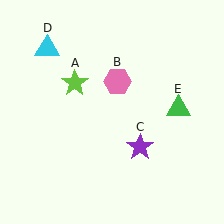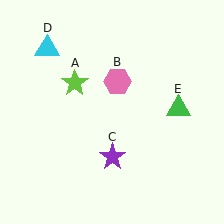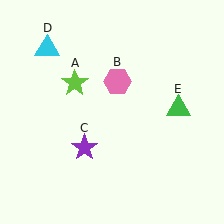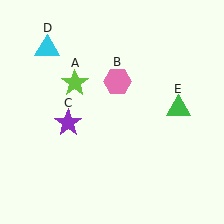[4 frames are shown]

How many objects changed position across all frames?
1 object changed position: purple star (object C).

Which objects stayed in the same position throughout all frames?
Lime star (object A) and pink hexagon (object B) and cyan triangle (object D) and green triangle (object E) remained stationary.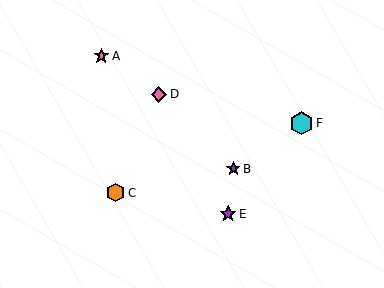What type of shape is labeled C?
Shape C is an orange hexagon.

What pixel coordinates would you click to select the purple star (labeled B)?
Click at (233, 169) to select the purple star B.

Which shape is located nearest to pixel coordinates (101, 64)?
The pink star (labeled A) at (101, 56) is nearest to that location.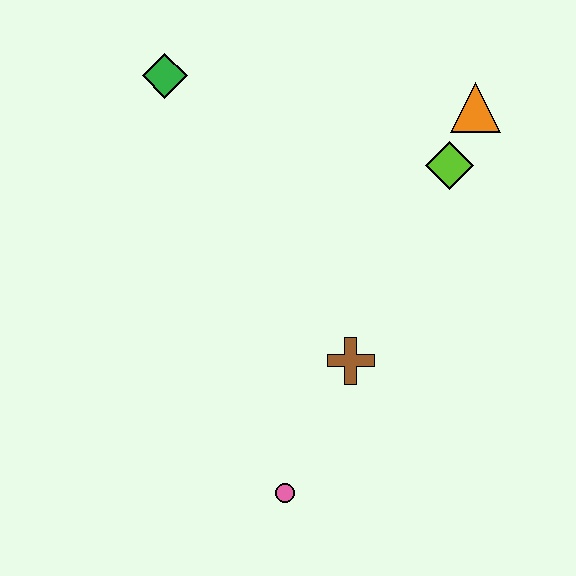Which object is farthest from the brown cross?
The green diamond is farthest from the brown cross.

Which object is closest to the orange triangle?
The lime diamond is closest to the orange triangle.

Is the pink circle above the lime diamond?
No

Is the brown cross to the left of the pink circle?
No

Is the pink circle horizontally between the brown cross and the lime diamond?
No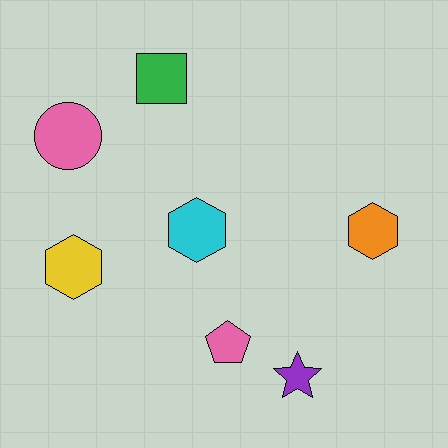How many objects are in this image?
There are 7 objects.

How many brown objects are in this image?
There are no brown objects.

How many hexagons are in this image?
There are 3 hexagons.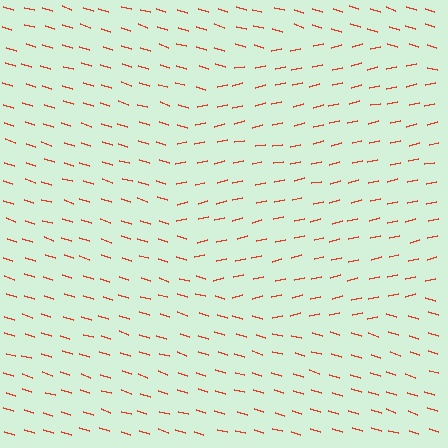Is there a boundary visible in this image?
Yes, there is a texture boundary formed by a change in line orientation.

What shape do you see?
I see a circle.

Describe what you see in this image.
The image is filled with small red line segments. A circle region in the image has lines oriented differently from the surrounding lines, creating a visible texture boundary.